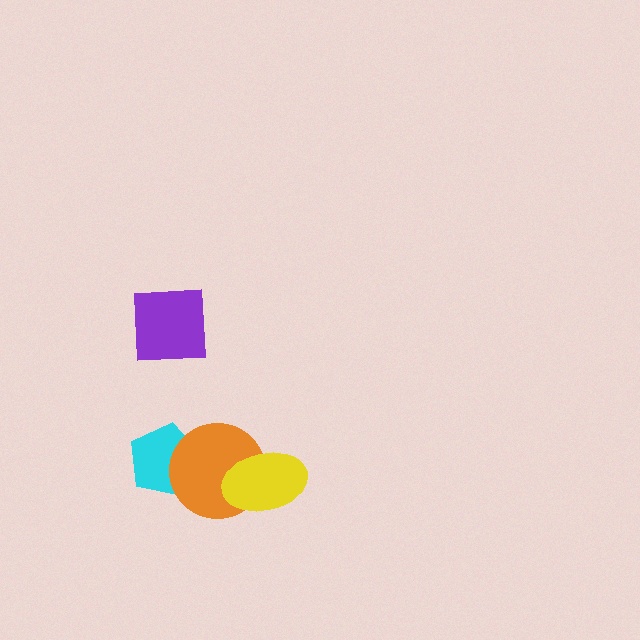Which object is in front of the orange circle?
The yellow ellipse is in front of the orange circle.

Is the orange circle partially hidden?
Yes, it is partially covered by another shape.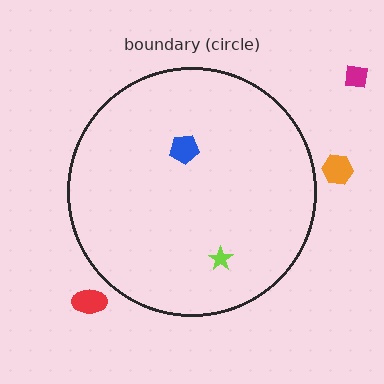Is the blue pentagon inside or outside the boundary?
Inside.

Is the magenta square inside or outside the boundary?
Outside.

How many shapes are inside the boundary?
2 inside, 3 outside.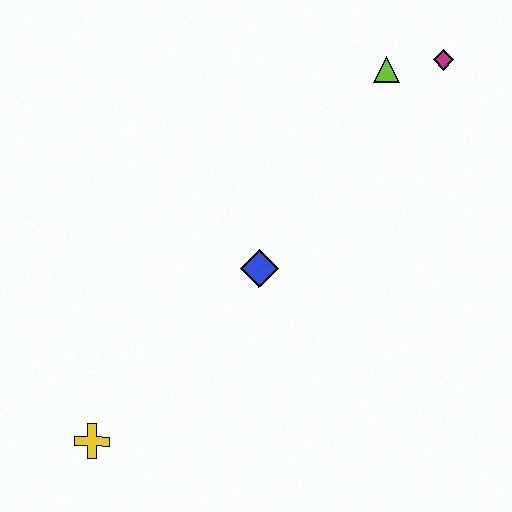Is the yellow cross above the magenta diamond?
No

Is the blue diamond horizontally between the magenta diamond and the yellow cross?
Yes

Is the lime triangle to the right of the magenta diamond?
No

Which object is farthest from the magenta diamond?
The yellow cross is farthest from the magenta diamond.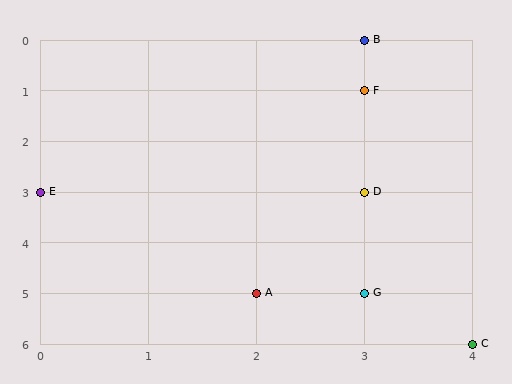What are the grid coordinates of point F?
Point F is at grid coordinates (3, 1).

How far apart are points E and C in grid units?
Points E and C are 4 columns and 3 rows apart (about 5.0 grid units diagonally).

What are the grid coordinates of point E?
Point E is at grid coordinates (0, 3).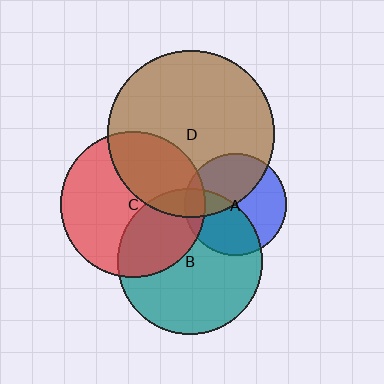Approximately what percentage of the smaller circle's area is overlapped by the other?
Approximately 10%.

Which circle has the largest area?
Circle D (brown).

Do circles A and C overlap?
Yes.